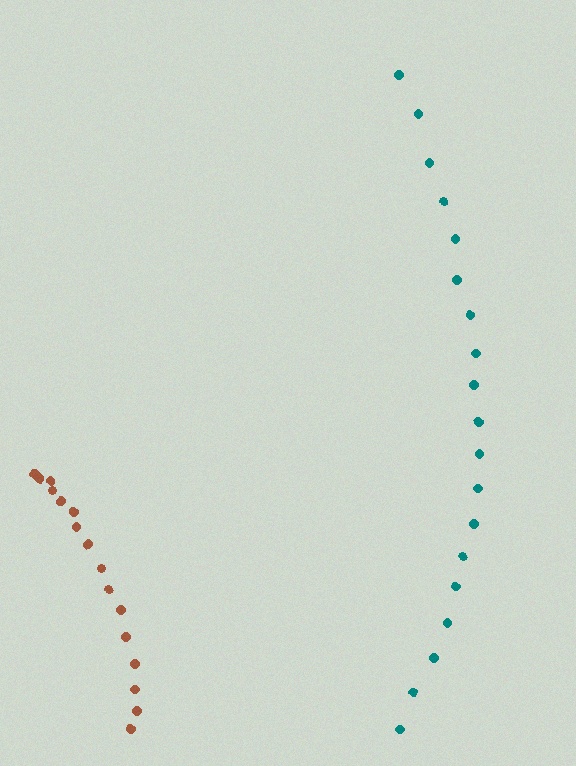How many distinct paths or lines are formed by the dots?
There are 2 distinct paths.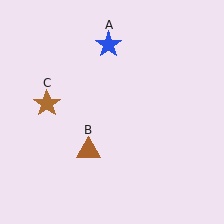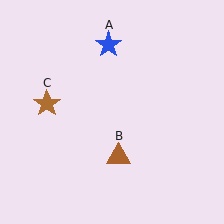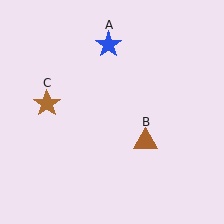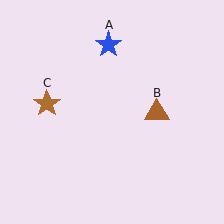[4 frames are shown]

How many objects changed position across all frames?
1 object changed position: brown triangle (object B).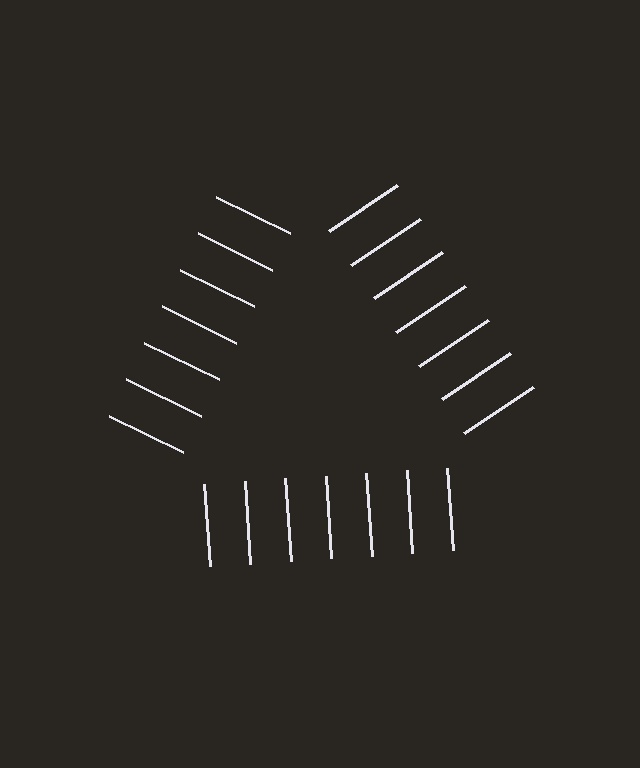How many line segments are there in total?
21 — 7 along each of the 3 edges.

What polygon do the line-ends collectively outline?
An illusory triangle — the line segments terminate on its edges but no continuous stroke is drawn.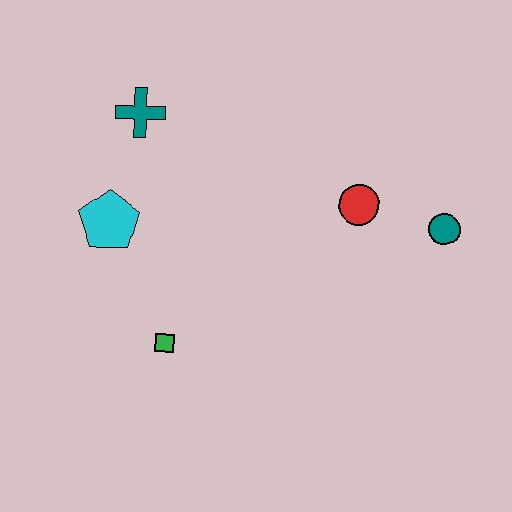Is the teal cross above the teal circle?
Yes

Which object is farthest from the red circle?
The cyan pentagon is farthest from the red circle.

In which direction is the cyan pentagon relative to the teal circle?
The cyan pentagon is to the left of the teal circle.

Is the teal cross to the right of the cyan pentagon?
Yes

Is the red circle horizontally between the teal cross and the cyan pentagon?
No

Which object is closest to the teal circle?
The red circle is closest to the teal circle.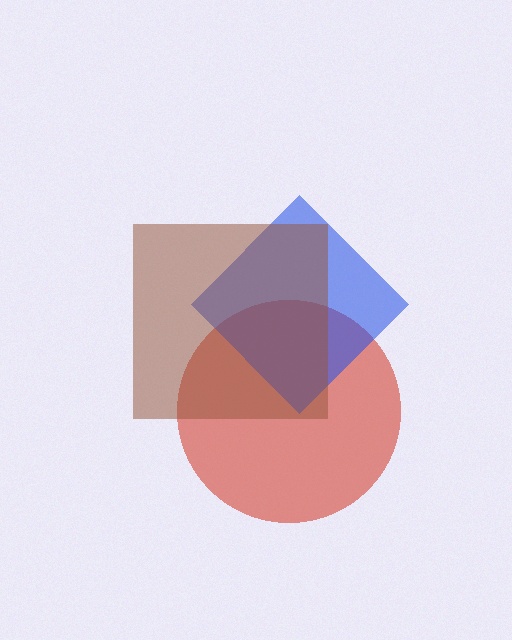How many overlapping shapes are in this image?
There are 3 overlapping shapes in the image.